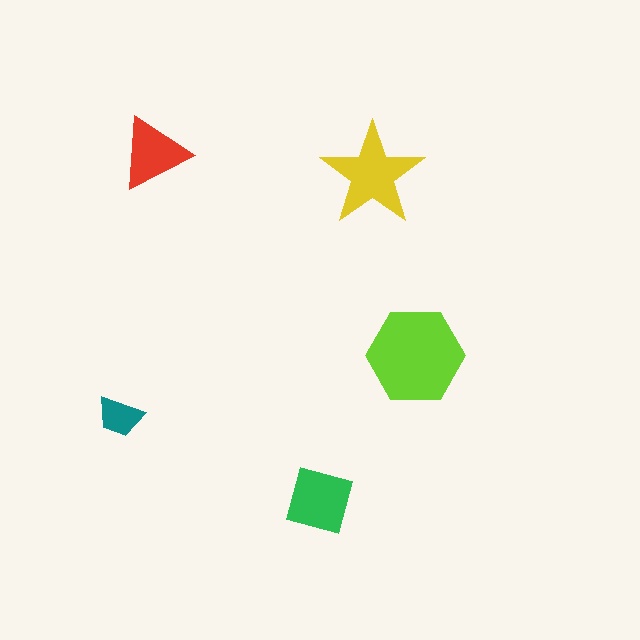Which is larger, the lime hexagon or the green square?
The lime hexagon.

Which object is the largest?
The lime hexagon.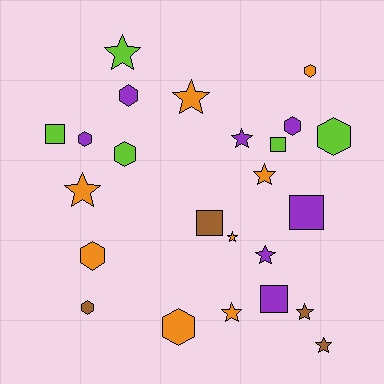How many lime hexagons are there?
There are 2 lime hexagons.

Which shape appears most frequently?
Star, with 10 objects.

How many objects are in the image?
There are 24 objects.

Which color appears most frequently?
Orange, with 8 objects.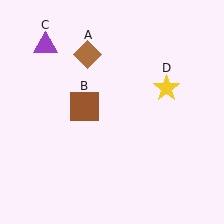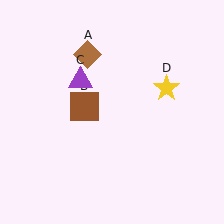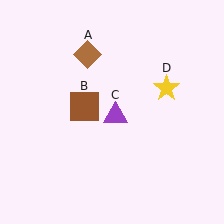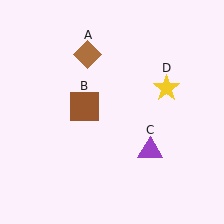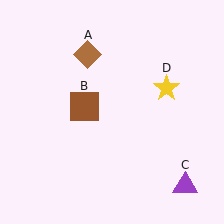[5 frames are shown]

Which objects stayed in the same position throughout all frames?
Brown diamond (object A) and brown square (object B) and yellow star (object D) remained stationary.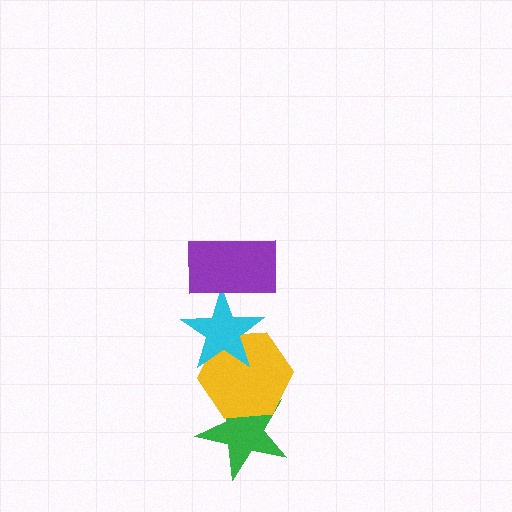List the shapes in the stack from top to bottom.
From top to bottom: the purple rectangle, the cyan star, the yellow hexagon, the green star.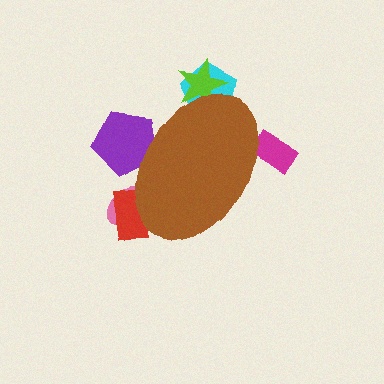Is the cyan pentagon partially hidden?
Yes, the cyan pentagon is partially hidden behind the brown ellipse.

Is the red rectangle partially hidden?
Yes, the red rectangle is partially hidden behind the brown ellipse.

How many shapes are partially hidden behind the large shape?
6 shapes are partially hidden.